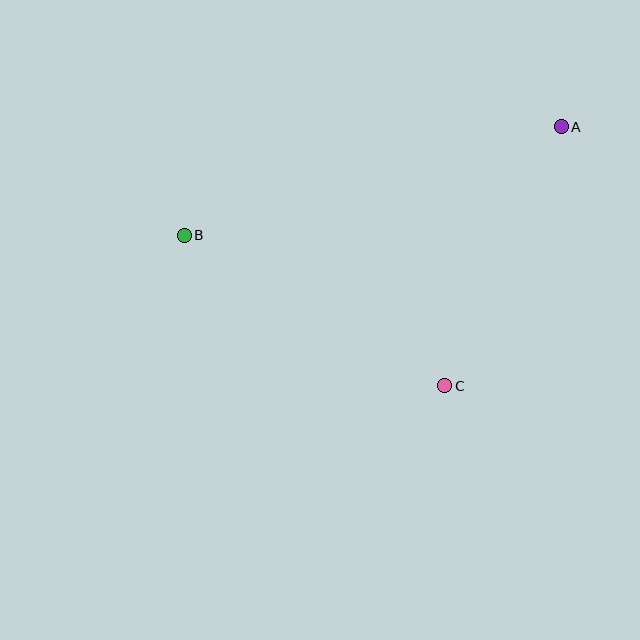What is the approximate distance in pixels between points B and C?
The distance between B and C is approximately 301 pixels.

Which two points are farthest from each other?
Points A and B are farthest from each other.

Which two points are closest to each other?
Points A and C are closest to each other.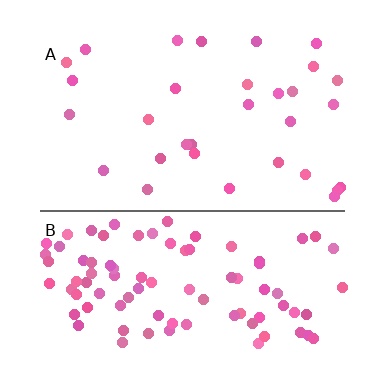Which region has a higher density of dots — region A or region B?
B (the bottom).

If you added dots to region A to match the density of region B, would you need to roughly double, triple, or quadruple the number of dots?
Approximately triple.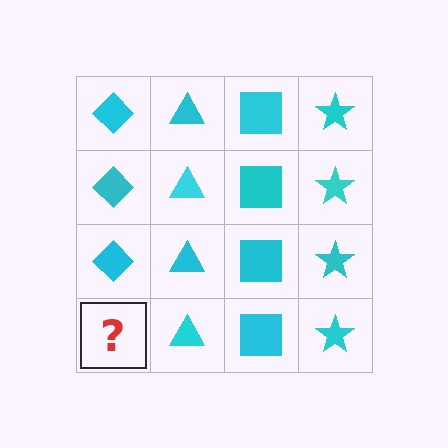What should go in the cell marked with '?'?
The missing cell should contain a cyan diamond.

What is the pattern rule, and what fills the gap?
The rule is that each column has a consistent shape. The gap should be filled with a cyan diamond.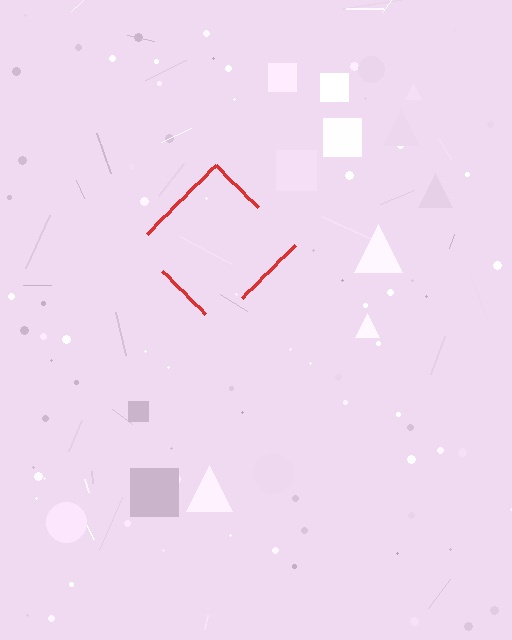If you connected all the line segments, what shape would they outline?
They would outline a diamond.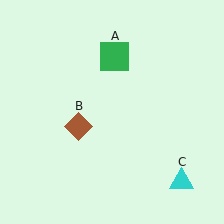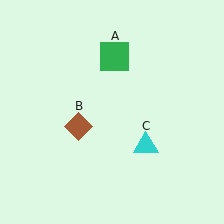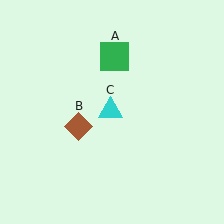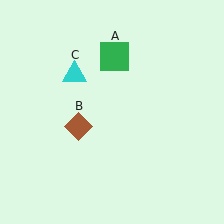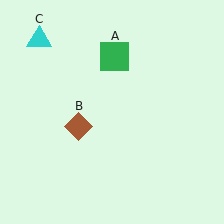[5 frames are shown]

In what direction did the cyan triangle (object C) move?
The cyan triangle (object C) moved up and to the left.